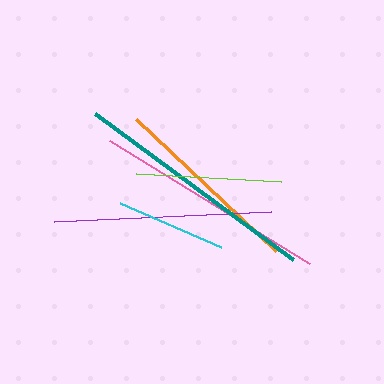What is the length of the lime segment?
The lime segment is approximately 145 pixels long.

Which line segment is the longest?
The teal line is the longest at approximately 246 pixels.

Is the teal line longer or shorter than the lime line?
The teal line is longer than the lime line.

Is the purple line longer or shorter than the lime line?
The purple line is longer than the lime line.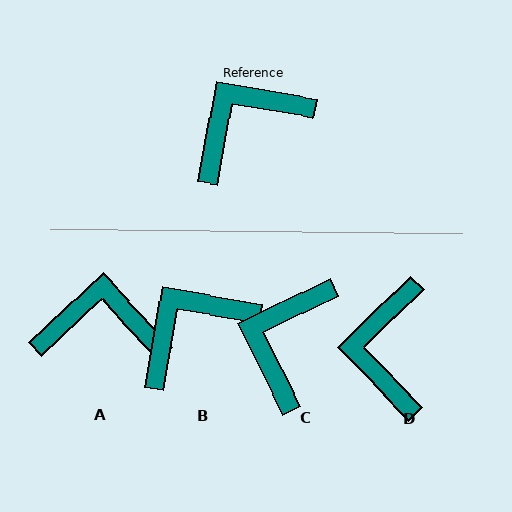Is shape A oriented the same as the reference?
No, it is off by about 37 degrees.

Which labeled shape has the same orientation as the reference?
B.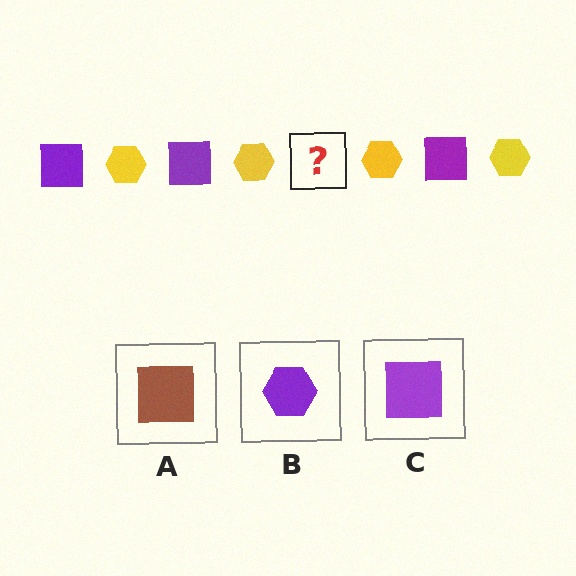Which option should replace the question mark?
Option C.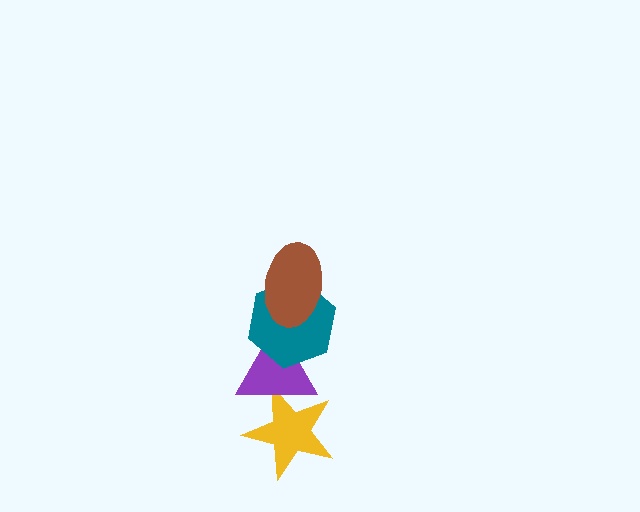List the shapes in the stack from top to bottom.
From top to bottom: the brown ellipse, the teal hexagon, the purple triangle, the yellow star.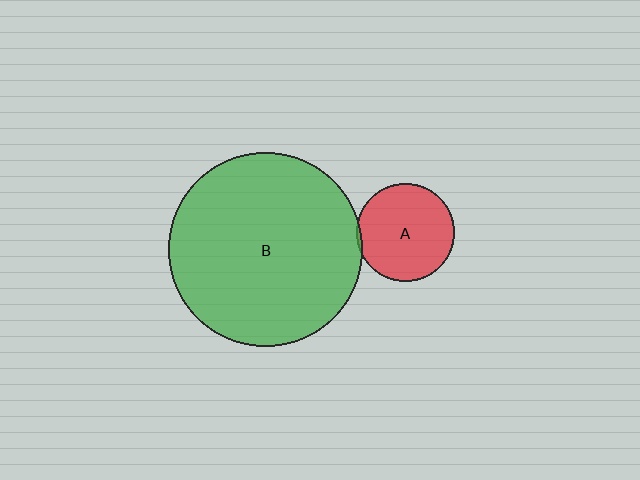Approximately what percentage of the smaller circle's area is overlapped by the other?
Approximately 5%.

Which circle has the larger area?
Circle B (green).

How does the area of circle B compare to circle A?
Approximately 3.9 times.